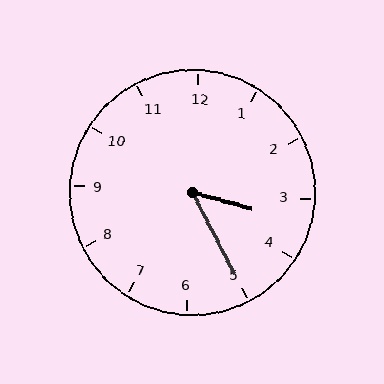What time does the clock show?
3:25.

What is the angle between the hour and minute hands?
Approximately 48 degrees.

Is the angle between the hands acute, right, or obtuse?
It is acute.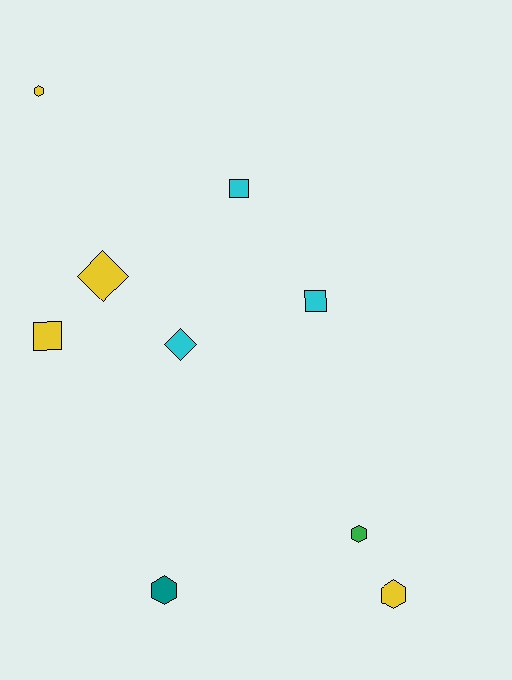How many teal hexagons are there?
There is 1 teal hexagon.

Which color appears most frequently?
Yellow, with 4 objects.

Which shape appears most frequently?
Hexagon, with 4 objects.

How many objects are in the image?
There are 9 objects.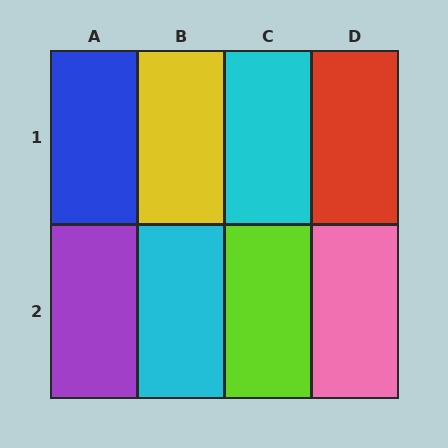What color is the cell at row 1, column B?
Yellow.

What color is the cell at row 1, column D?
Red.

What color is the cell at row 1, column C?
Cyan.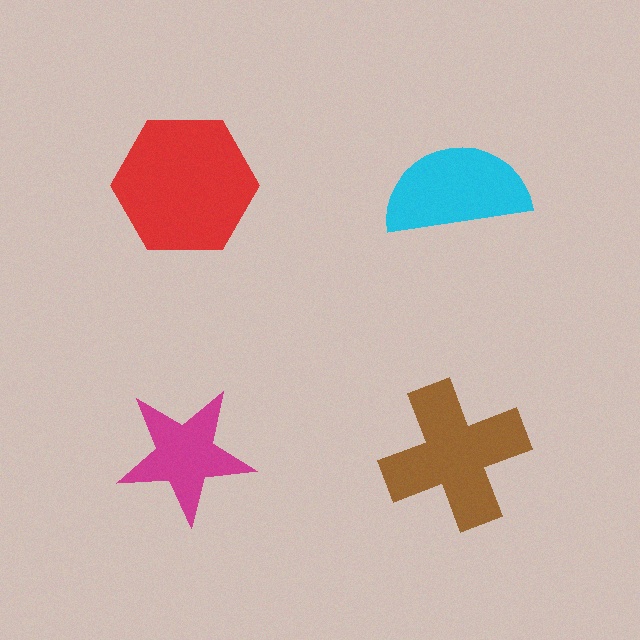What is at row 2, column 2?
A brown cross.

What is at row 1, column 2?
A cyan semicircle.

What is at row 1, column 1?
A red hexagon.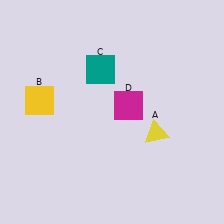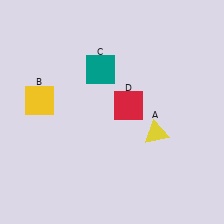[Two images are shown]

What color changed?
The square (D) changed from magenta in Image 1 to red in Image 2.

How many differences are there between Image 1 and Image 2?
There is 1 difference between the two images.